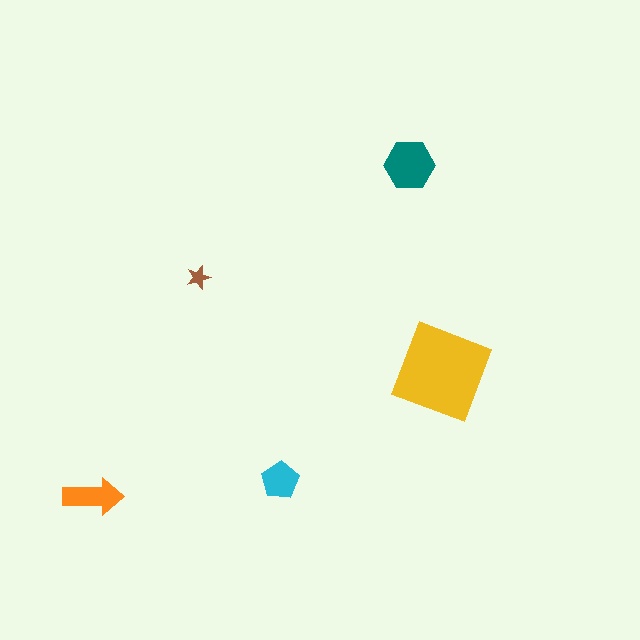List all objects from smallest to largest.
The brown star, the cyan pentagon, the orange arrow, the teal hexagon, the yellow diamond.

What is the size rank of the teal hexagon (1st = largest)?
2nd.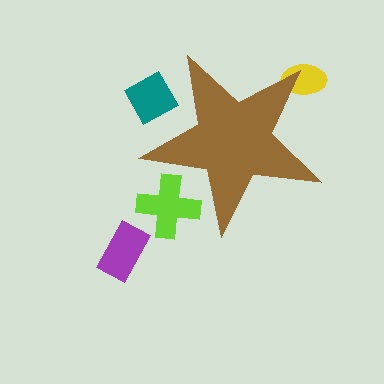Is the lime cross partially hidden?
Yes, the lime cross is partially hidden behind the brown star.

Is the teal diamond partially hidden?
Yes, the teal diamond is partially hidden behind the brown star.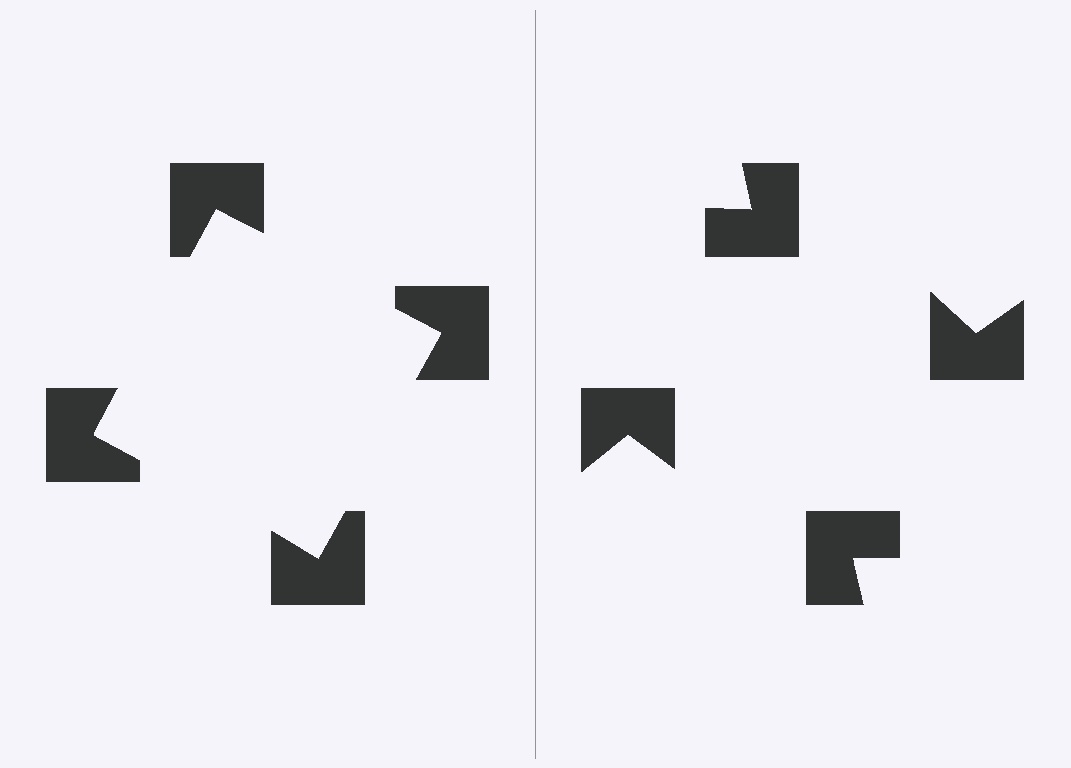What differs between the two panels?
The notched squares are positioned identically on both sides; only the wedge orientations differ. On the left they align to a square; on the right they are misaligned.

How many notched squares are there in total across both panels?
8 — 4 on each side.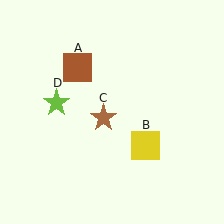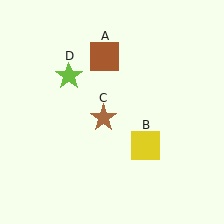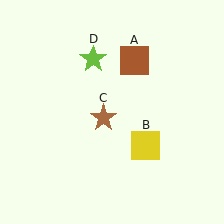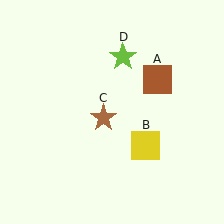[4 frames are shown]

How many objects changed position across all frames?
2 objects changed position: brown square (object A), lime star (object D).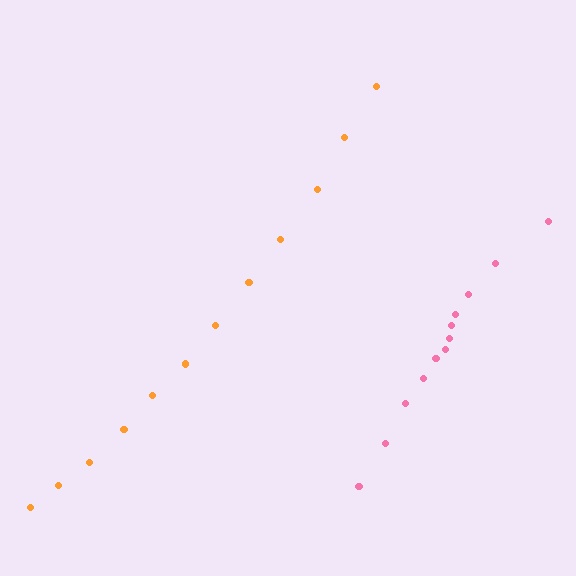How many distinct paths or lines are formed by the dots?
There are 2 distinct paths.